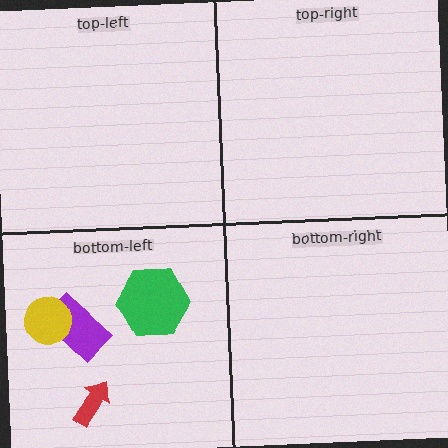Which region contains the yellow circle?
The bottom-left region.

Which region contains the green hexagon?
The bottom-left region.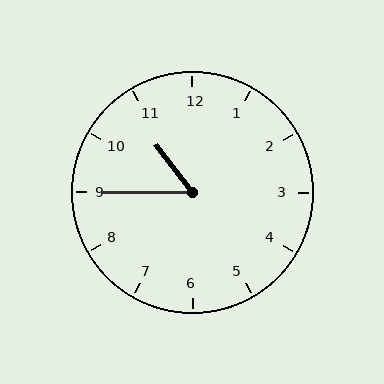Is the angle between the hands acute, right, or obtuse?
It is acute.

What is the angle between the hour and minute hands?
Approximately 52 degrees.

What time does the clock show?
10:45.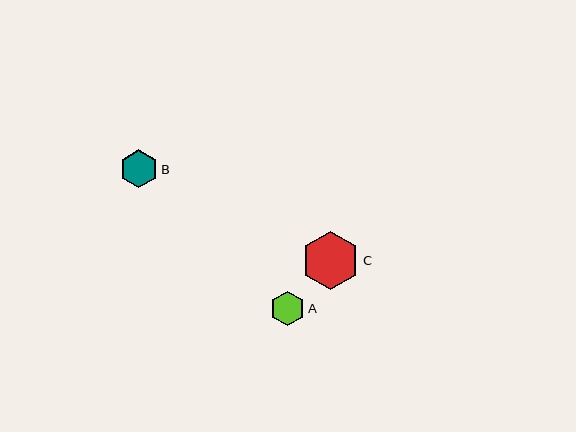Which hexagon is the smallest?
Hexagon A is the smallest with a size of approximately 35 pixels.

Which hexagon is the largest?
Hexagon C is the largest with a size of approximately 59 pixels.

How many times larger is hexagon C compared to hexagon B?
Hexagon C is approximately 1.5 times the size of hexagon B.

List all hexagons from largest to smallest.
From largest to smallest: C, B, A.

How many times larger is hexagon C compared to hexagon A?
Hexagon C is approximately 1.7 times the size of hexagon A.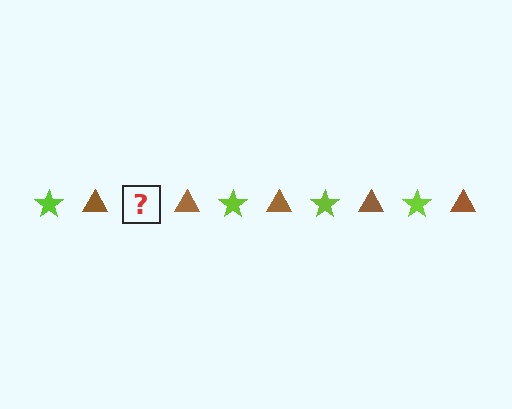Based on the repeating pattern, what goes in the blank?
The blank should be a lime star.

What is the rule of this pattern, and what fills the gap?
The rule is that the pattern alternates between lime star and brown triangle. The gap should be filled with a lime star.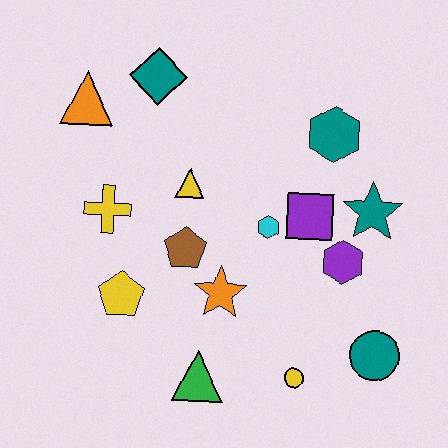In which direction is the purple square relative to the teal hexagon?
The purple square is below the teal hexagon.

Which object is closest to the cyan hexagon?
The purple square is closest to the cyan hexagon.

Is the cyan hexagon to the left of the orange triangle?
No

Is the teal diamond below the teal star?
No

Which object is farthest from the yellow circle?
The orange triangle is farthest from the yellow circle.